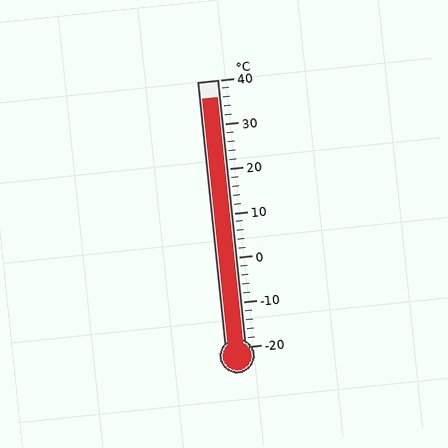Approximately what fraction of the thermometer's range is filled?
The thermometer is filled to approximately 95% of its range.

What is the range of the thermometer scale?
The thermometer scale ranges from -20°C to 40°C.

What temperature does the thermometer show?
The thermometer shows approximately 36°C.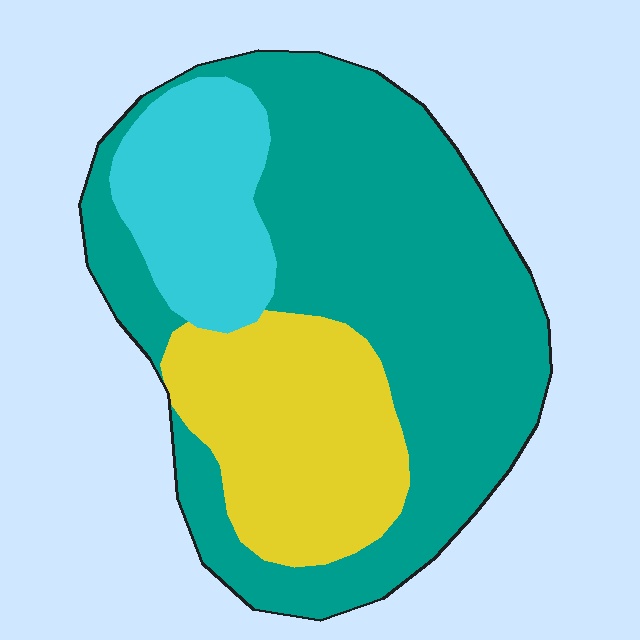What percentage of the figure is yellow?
Yellow covers 24% of the figure.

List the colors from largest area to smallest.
From largest to smallest: teal, yellow, cyan.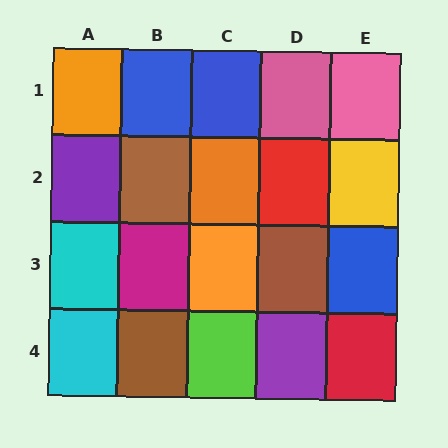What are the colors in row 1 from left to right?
Orange, blue, blue, pink, pink.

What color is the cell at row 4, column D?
Purple.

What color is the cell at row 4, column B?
Brown.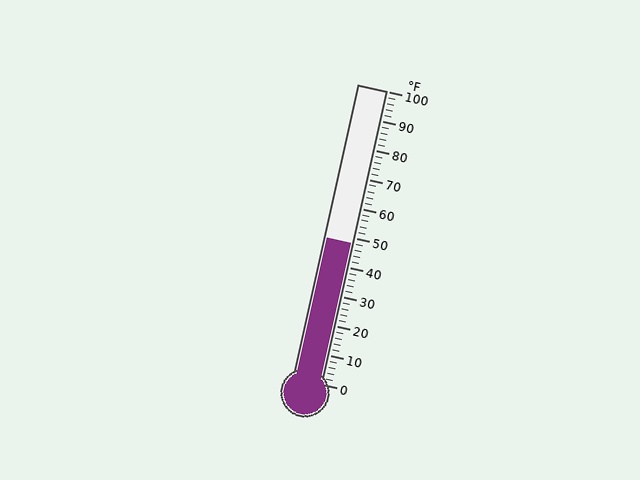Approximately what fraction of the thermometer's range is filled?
The thermometer is filled to approximately 50% of its range.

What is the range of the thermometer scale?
The thermometer scale ranges from 0°F to 100°F.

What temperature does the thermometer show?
The thermometer shows approximately 48°F.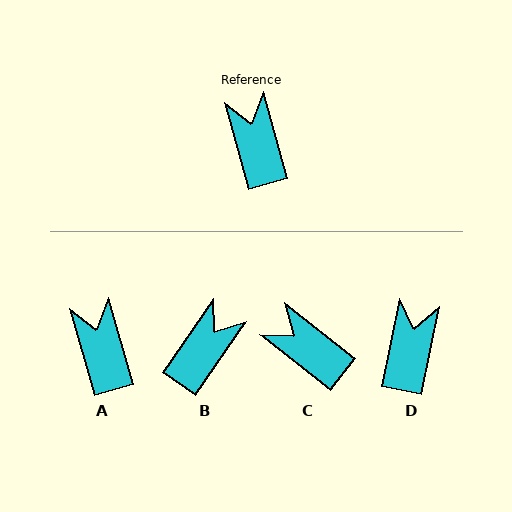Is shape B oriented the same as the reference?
No, it is off by about 50 degrees.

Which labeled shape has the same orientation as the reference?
A.